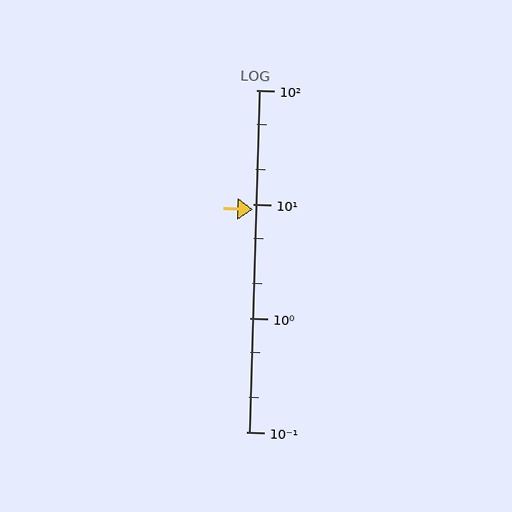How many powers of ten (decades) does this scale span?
The scale spans 3 decades, from 0.1 to 100.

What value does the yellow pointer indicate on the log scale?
The pointer indicates approximately 9.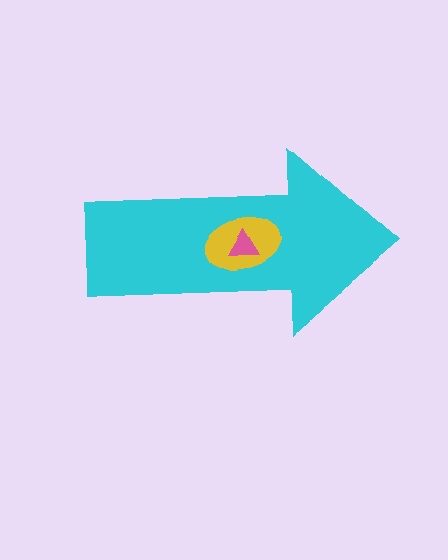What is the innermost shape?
The pink triangle.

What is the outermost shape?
The cyan arrow.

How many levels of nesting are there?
3.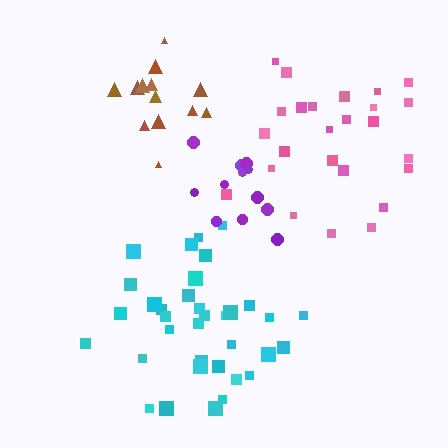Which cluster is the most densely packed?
Purple.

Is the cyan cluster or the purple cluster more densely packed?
Purple.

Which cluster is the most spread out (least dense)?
Pink.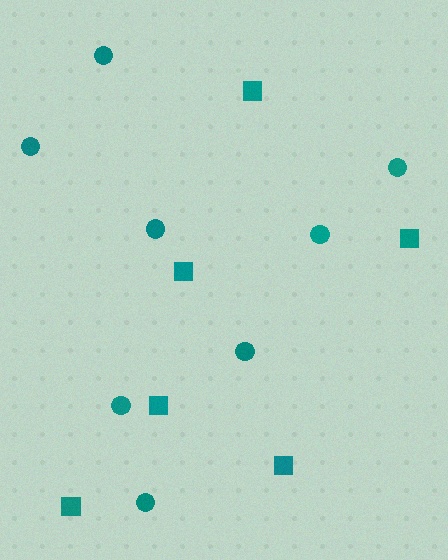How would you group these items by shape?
There are 2 groups: one group of circles (8) and one group of squares (6).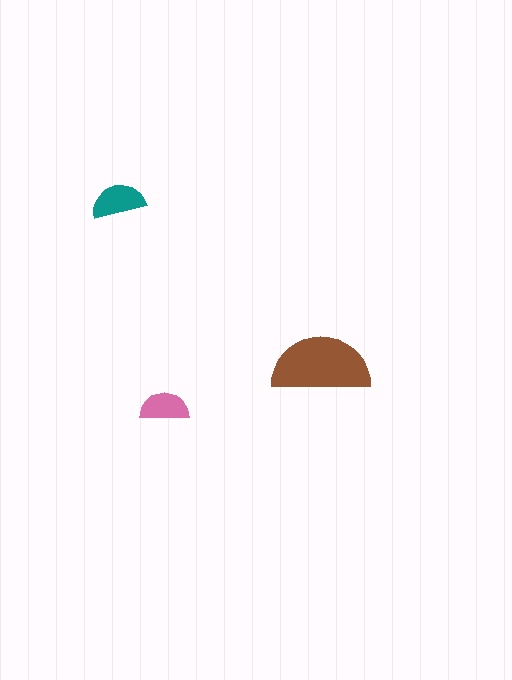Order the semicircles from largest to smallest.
the brown one, the teal one, the pink one.